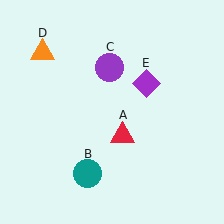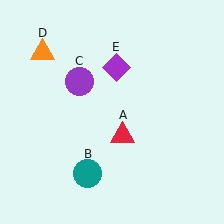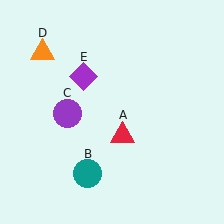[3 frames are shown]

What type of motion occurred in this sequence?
The purple circle (object C), purple diamond (object E) rotated counterclockwise around the center of the scene.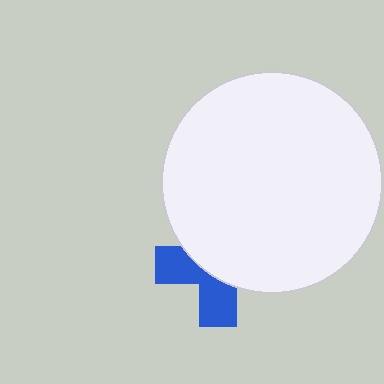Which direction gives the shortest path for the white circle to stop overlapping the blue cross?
Moving up gives the shortest separation.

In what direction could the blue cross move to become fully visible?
The blue cross could move down. That would shift it out from behind the white circle entirely.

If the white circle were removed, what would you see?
You would see the complete blue cross.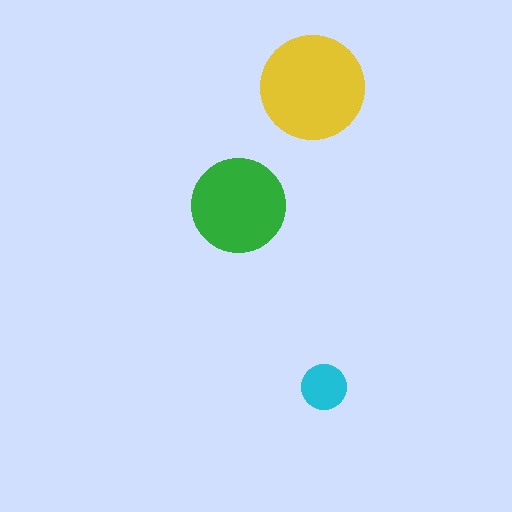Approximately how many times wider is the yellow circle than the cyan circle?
About 2.5 times wider.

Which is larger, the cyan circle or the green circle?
The green one.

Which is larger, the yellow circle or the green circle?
The yellow one.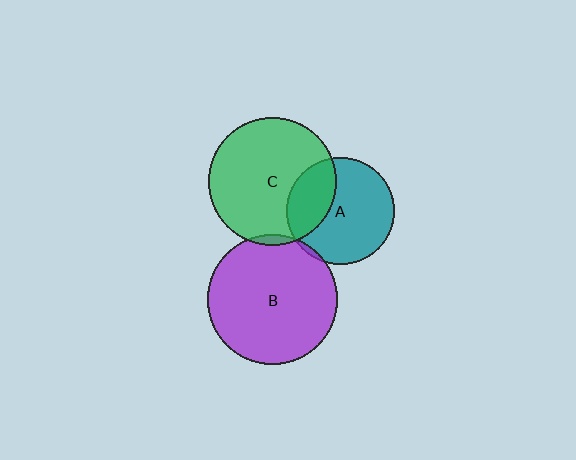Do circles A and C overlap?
Yes.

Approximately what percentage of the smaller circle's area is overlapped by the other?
Approximately 30%.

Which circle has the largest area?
Circle B (purple).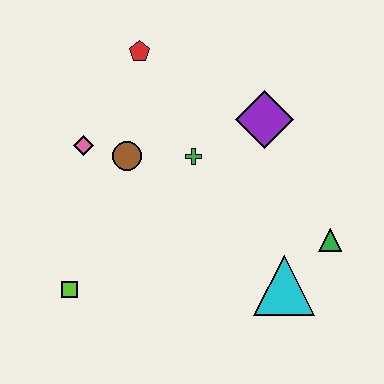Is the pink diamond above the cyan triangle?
Yes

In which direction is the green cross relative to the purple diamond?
The green cross is to the left of the purple diamond.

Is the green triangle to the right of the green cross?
Yes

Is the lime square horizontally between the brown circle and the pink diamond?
No